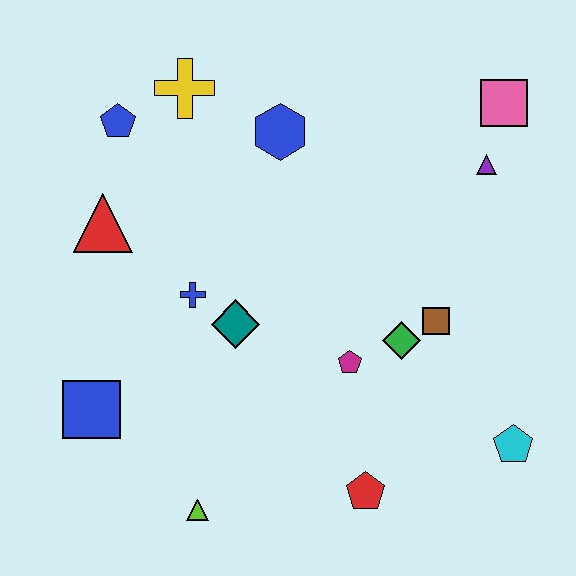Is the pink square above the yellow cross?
No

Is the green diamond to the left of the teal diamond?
No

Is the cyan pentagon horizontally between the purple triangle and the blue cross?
No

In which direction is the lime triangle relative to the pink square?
The lime triangle is below the pink square.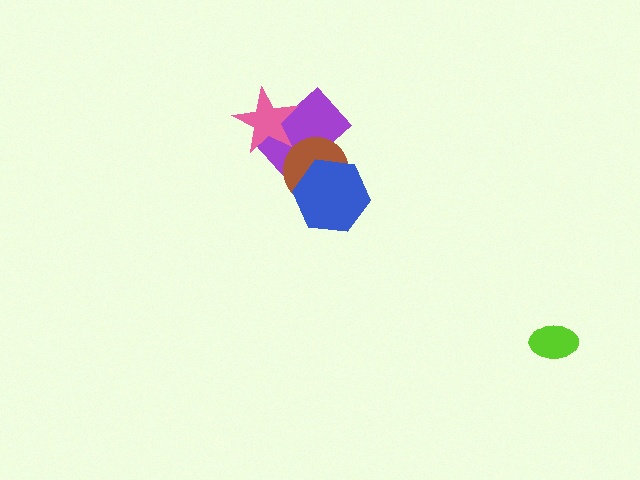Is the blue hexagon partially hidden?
No, no other shape covers it.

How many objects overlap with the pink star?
1 object overlaps with the pink star.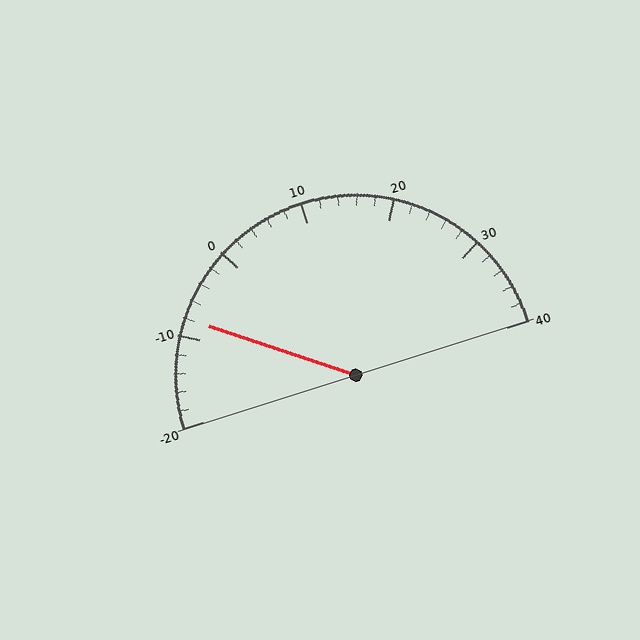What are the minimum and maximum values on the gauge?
The gauge ranges from -20 to 40.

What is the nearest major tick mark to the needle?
The nearest major tick mark is -10.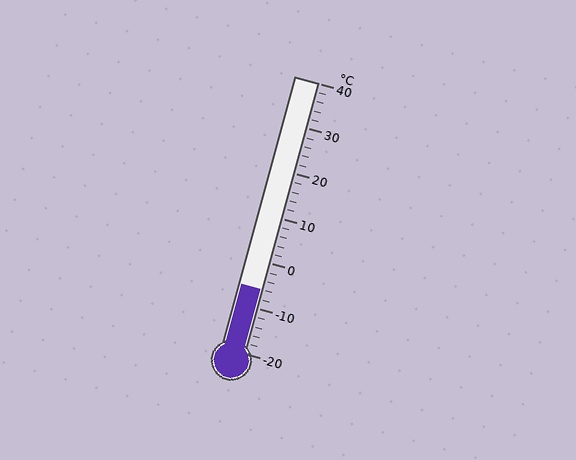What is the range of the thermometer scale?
The thermometer scale ranges from -20°C to 40°C.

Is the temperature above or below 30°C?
The temperature is below 30°C.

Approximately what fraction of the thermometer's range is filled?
The thermometer is filled to approximately 25% of its range.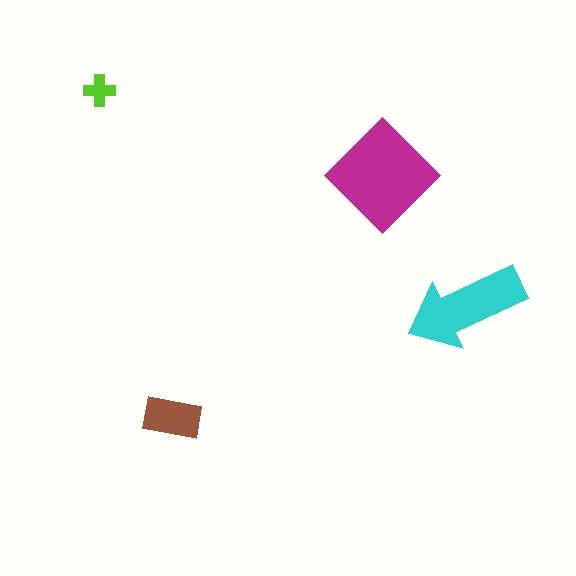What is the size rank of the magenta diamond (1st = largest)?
1st.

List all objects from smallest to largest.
The lime cross, the brown rectangle, the cyan arrow, the magenta diamond.